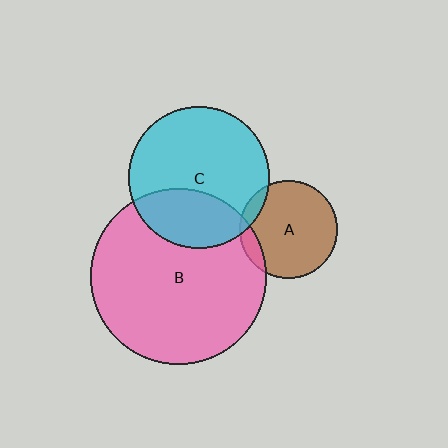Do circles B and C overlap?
Yes.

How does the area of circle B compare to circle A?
Approximately 3.2 times.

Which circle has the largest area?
Circle B (pink).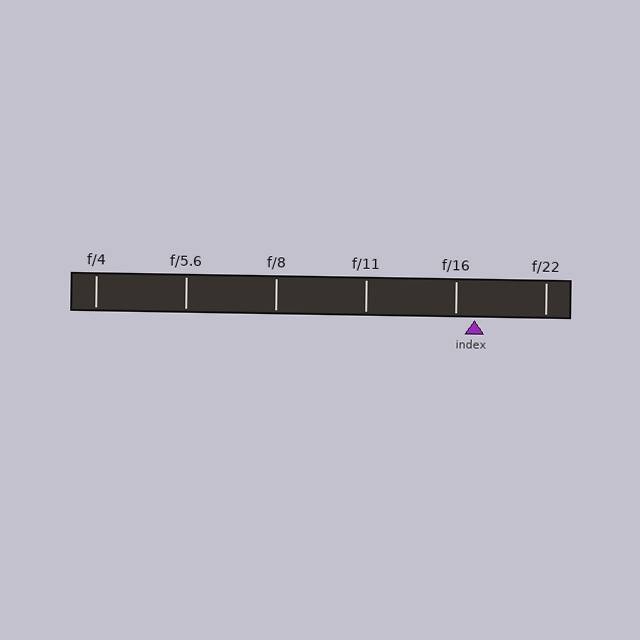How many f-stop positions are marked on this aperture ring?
There are 6 f-stop positions marked.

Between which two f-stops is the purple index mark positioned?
The index mark is between f/16 and f/22.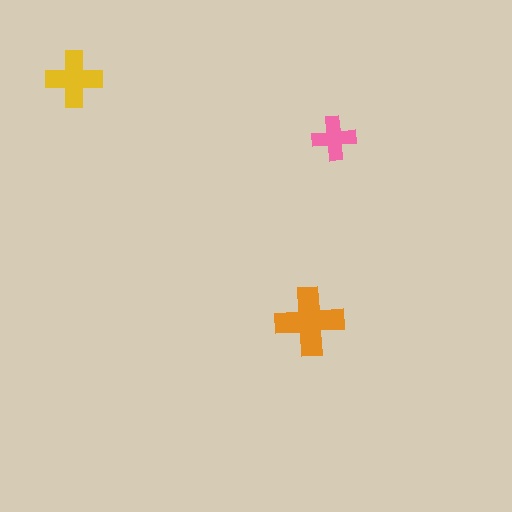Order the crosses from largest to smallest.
the orange one, the yellow one, the pink one.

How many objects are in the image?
There are 3 objects in the image.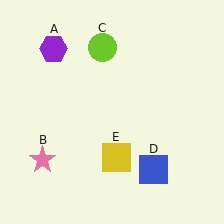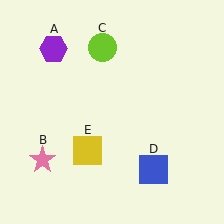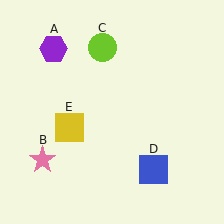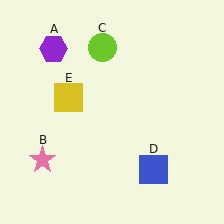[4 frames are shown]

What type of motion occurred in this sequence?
The yellow square (object E) rotated clockwise around the center of the scene.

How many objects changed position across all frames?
1 object changed position: yellow square (object E).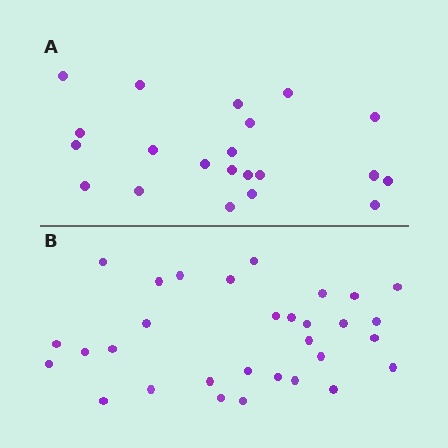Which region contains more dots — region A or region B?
Region B (the bottom region) has more dots.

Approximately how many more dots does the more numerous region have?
Region B has roughly 10 or so more dots than region A.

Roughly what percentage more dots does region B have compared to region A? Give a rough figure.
About 50% more.